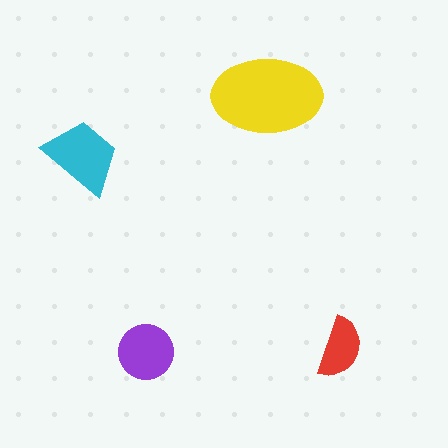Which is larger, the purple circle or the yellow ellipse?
The yellow ellipse.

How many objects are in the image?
There are 4 objects in the image.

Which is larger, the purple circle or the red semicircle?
The purple circle.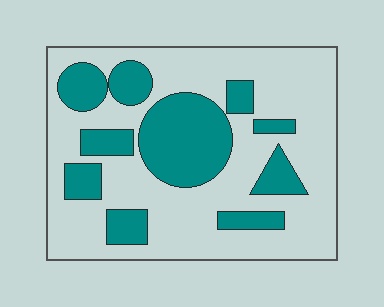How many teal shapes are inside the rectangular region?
10.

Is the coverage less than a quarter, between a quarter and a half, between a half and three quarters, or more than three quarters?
Between a quarter and a half.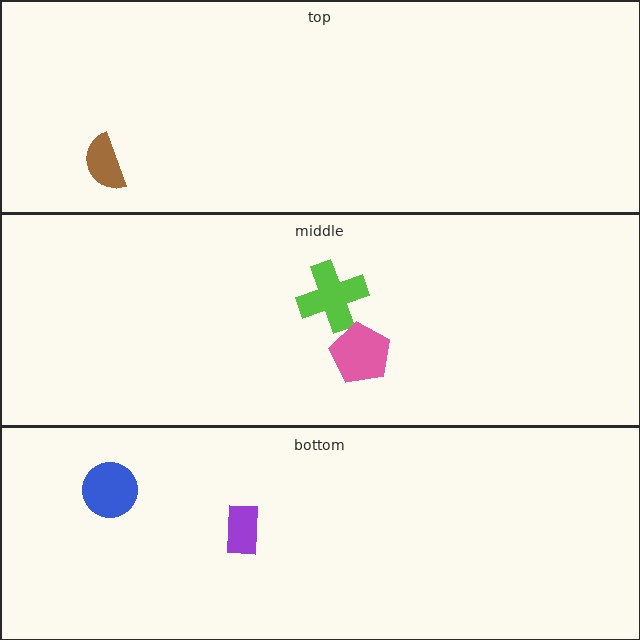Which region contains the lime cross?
The middle region.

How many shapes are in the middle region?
2.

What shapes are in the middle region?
The lime cross, the pink pentagon.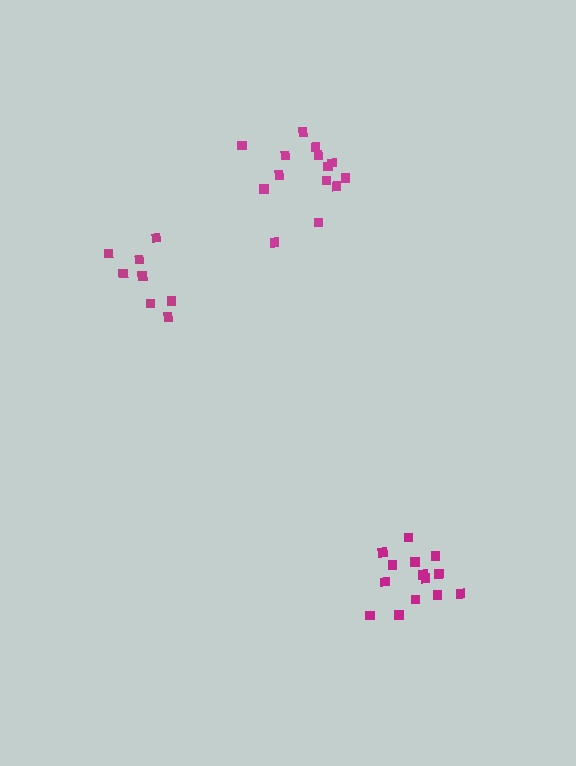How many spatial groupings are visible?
There are 3 spatial groupings.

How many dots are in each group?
Group 1: 14 dots, Group 2: 8 dots, Group 3: 14 dots (36 total).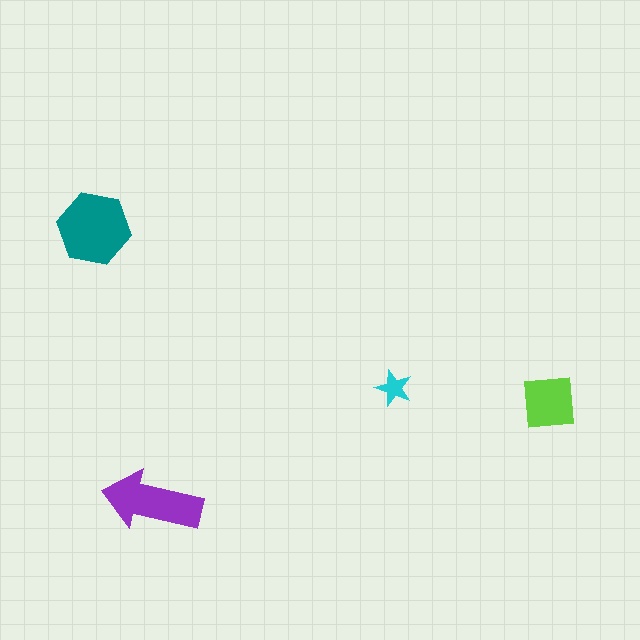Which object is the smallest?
The cyan star.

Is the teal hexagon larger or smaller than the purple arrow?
Larger.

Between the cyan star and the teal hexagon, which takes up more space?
The teal hexagon.